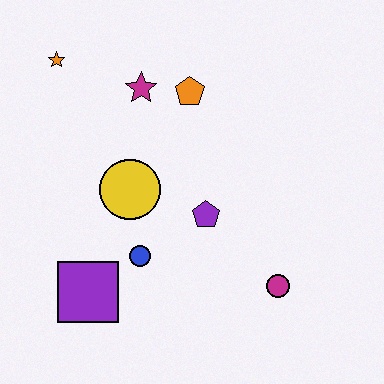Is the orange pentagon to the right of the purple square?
Yes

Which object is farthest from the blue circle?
The orange star is farthest from the blue circle.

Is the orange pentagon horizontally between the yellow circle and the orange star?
No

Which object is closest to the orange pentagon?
The magenta star is closest to the orange pentagon.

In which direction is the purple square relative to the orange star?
The purple square is below the orange star.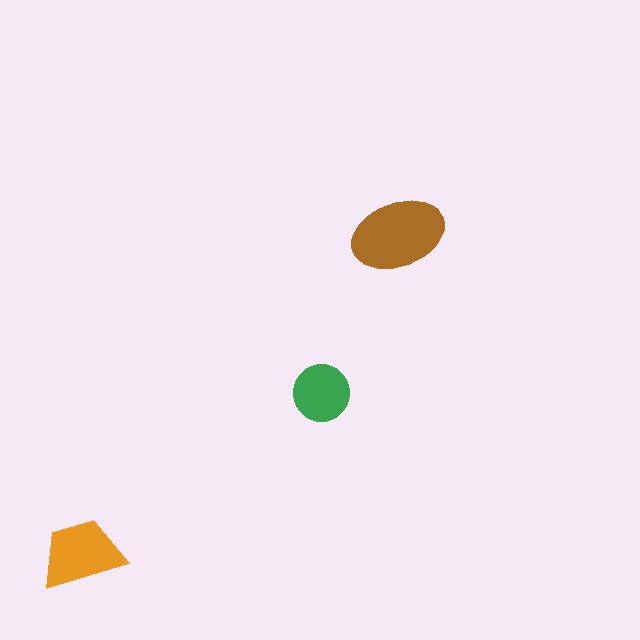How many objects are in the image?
There are 3 objects in the image.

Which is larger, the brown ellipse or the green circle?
The brown ellipse.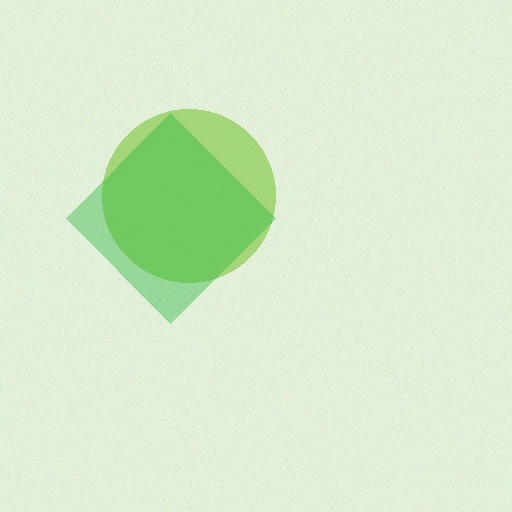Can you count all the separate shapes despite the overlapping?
Yes, there are 2 separate shapes.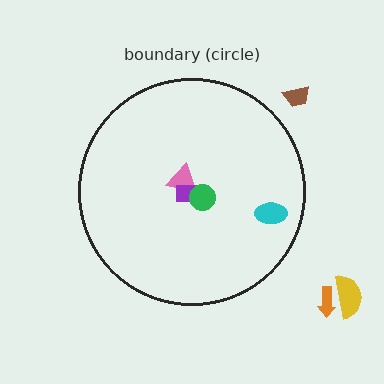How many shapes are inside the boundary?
4 inside, 3 outside.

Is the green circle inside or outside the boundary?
Inside.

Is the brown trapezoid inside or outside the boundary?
Outside.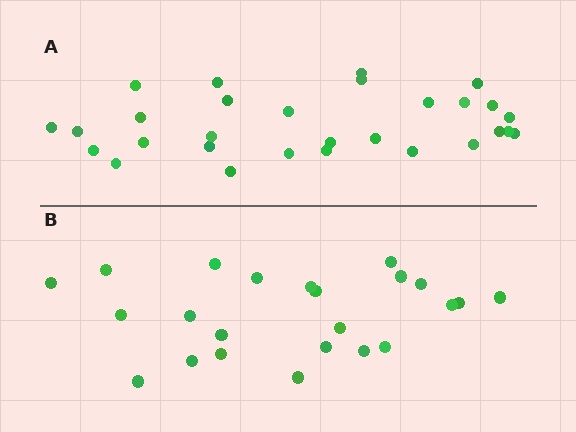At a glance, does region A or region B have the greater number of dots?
Region A (the top region) has more dots.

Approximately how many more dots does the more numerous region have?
Region A has about 6 more dots than region B.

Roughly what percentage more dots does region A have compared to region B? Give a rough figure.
About 25% more.